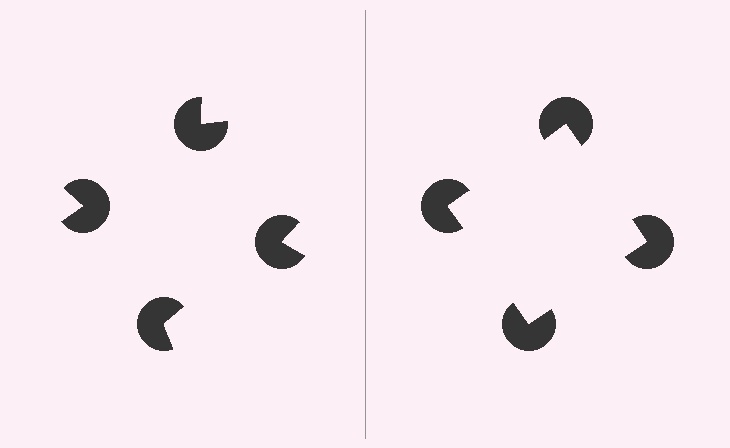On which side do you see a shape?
An illusory square appears on the right side. On the left side the wedge cuts are rotated, so no coherent shape forms.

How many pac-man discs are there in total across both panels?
8 — 4 on each side.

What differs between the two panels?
The pac-man discs are positioned identically on both sides; only the wedge orientations differ. On the right they align to a square; on the left they are misaligned.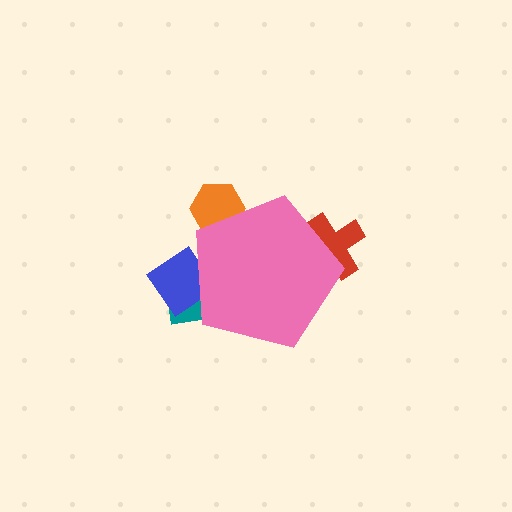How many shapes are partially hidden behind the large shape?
4 shapes are partially hidden.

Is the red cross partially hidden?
Yes, the red cross is partially hidden behind the pink pentagon.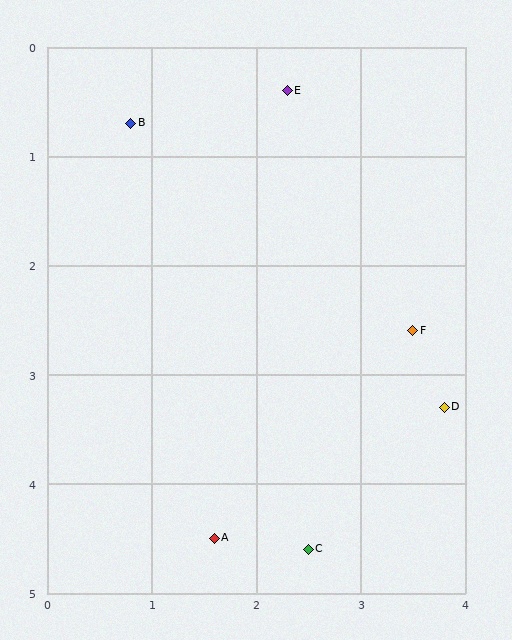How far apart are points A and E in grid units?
Points A and E are about 4.2 grid units apart.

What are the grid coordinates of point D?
Point D is at approximately (3.8, 3.3).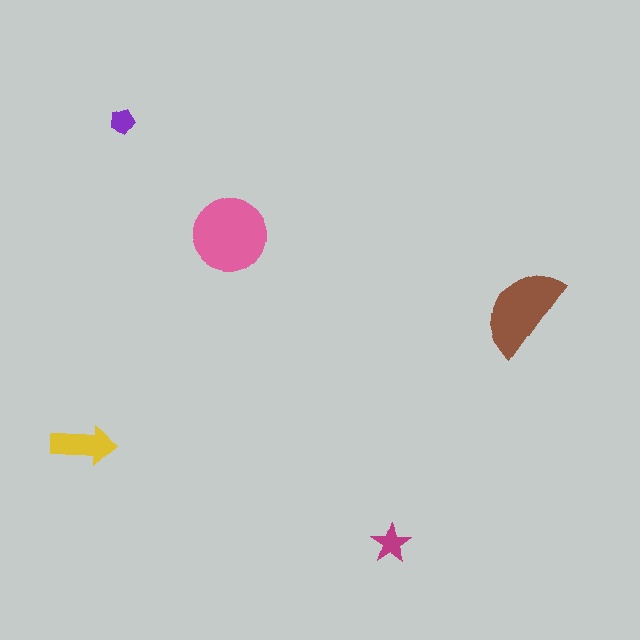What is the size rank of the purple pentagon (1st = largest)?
5th.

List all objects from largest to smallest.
The pink circle, the brown semicircle, the yellow arrow, the magenta star, the purple pentagon.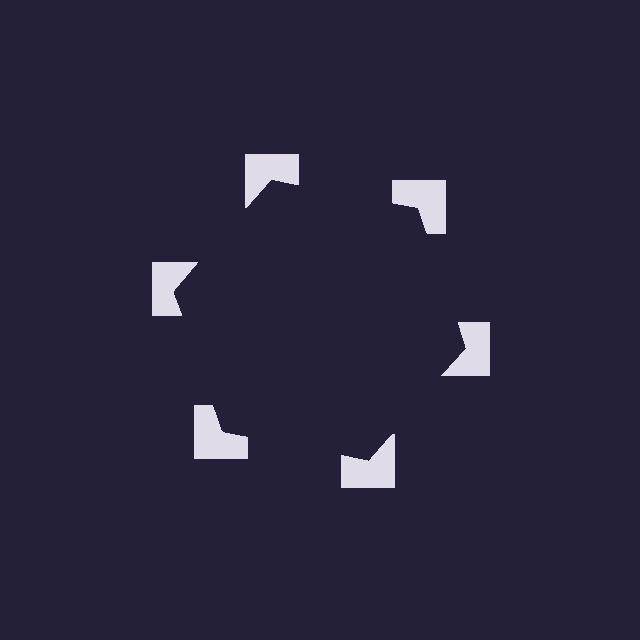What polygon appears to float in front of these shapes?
An illusory hexagon — its edges are inferred from the aligned wedge cuts in the notched squares, not physically drawn.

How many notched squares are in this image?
There are 6 — one at each vertex of the illusory hexagon.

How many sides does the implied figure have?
6 sides.